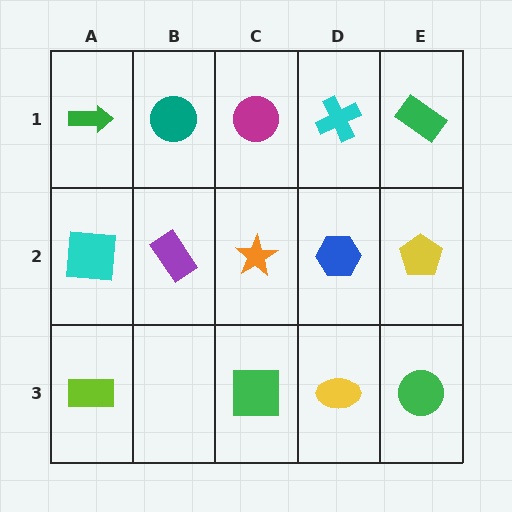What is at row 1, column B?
A teal circle.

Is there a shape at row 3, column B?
No, that cell is empty.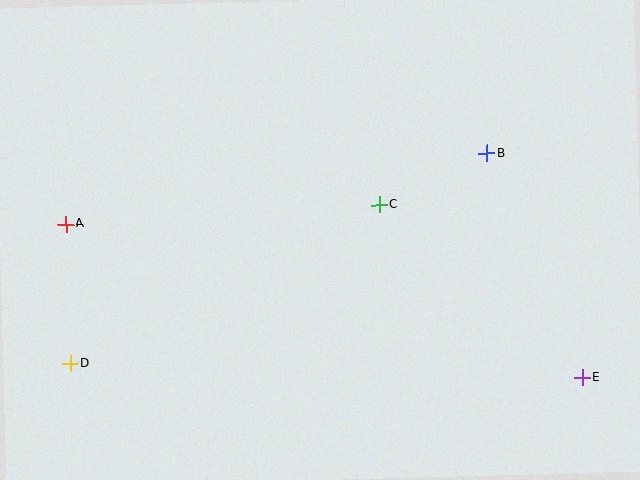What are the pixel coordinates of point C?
Point C is at (380, 205).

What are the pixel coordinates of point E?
Point E is at (582, 377).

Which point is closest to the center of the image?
Point C at (380, 205) is closest to the center.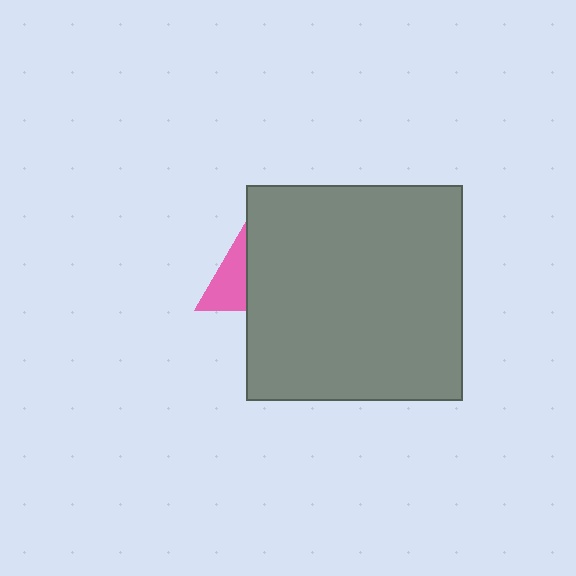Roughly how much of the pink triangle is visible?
A small part of it is visible (roughly 41%).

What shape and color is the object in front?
The object in front is a gray square.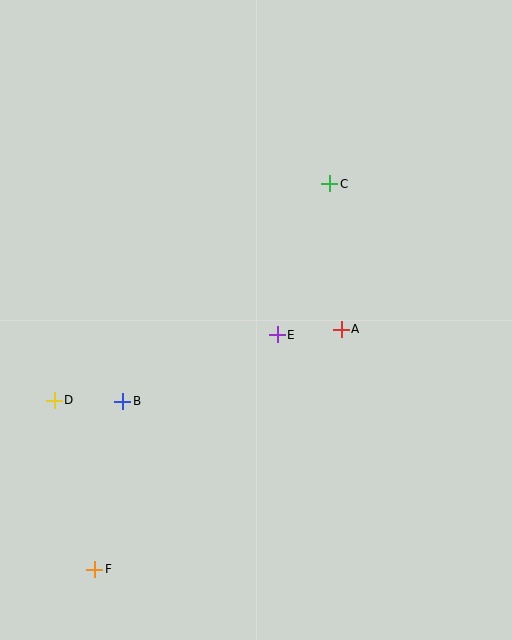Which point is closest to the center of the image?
Point E at (277, 335) is closest to the center.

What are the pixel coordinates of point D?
Point D is at (54, 400).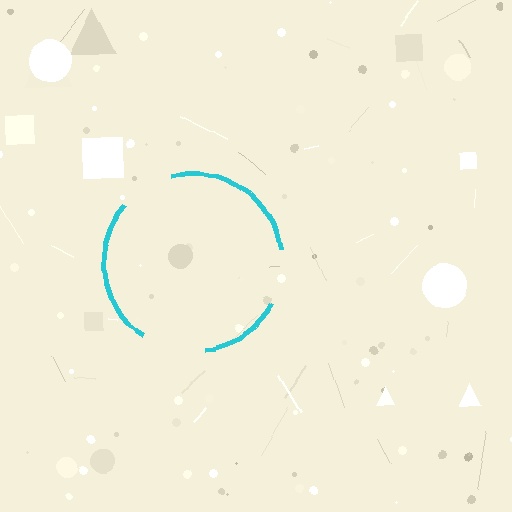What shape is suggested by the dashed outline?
The dashed outline suggests a circle.